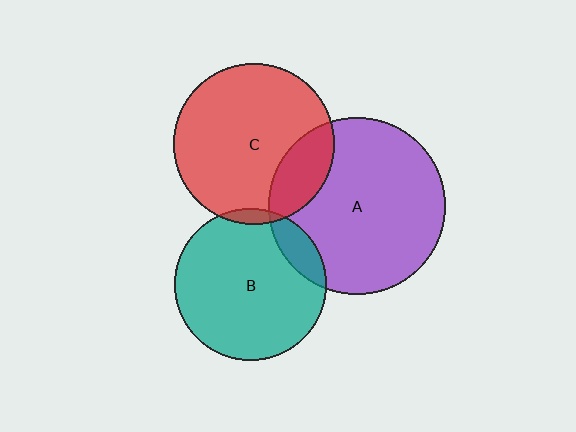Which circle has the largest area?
Circle A (purple).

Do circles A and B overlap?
Yes.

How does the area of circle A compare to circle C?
Approximately 1.2 times.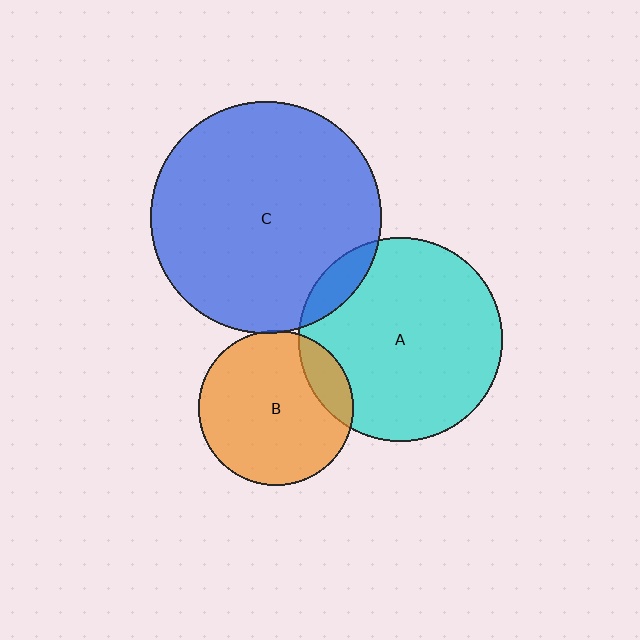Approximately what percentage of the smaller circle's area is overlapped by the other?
Approximately 15%.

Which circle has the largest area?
Circle C (blue).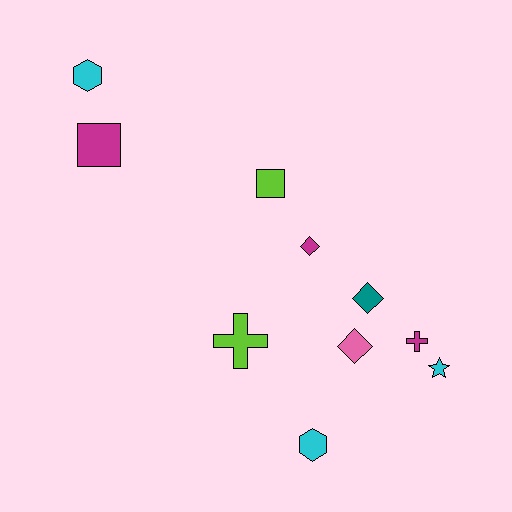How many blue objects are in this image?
There are no blue objects.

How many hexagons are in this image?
There are 2 hexagons.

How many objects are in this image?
There are 10 objects.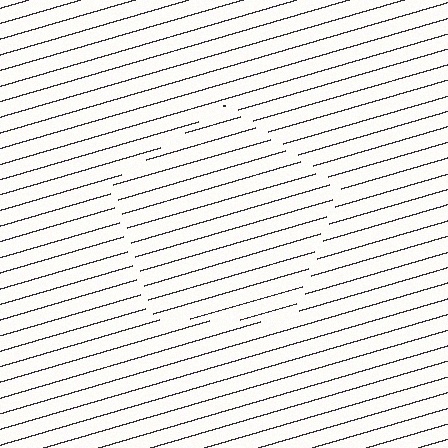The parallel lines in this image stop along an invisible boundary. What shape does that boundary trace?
An illusory pentagon. The interior of the shape contains the same grating, shifted by half a period — the contour is defined by the phase discontinuity where line-ends from the inner and outer gratings abut.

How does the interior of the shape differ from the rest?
The interior of the shape contains the same grating, shifted by half a period — the contour is defined by the phase discontinuity where line-ends from the inner and outer gratings abut.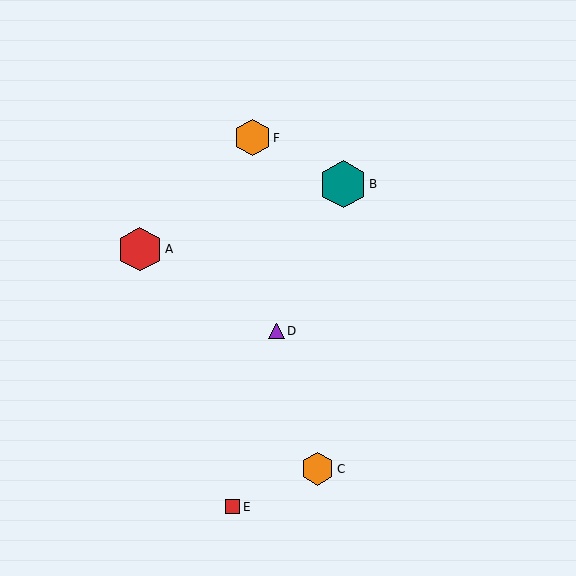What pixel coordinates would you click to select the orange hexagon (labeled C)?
Click at (318, 469) to select the orange hexagon C.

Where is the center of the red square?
The center of the red square is at (233, 507).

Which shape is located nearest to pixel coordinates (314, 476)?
The orange hexagon (labeled C) at (318, 469) is nearest to that location.